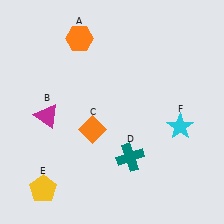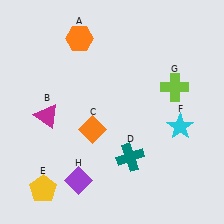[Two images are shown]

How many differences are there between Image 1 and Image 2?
There are 2 differences between the two images.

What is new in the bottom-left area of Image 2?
A purple diamond (H) was added in the bottom-left area of Image 2.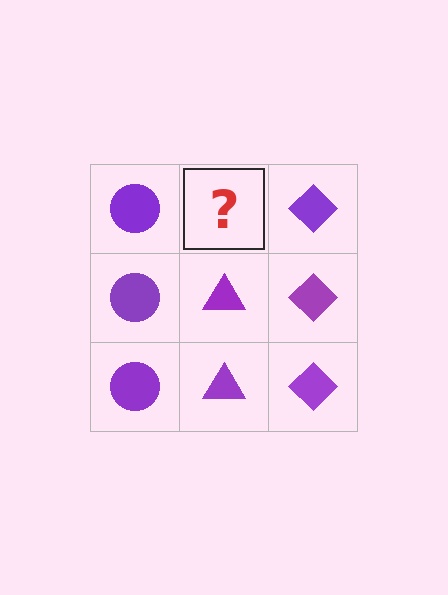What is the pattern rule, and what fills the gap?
The rule is that each column has a consistent shape. The gap should be filled with a purple triangle.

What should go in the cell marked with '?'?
The missing cell should contain a purple triangle.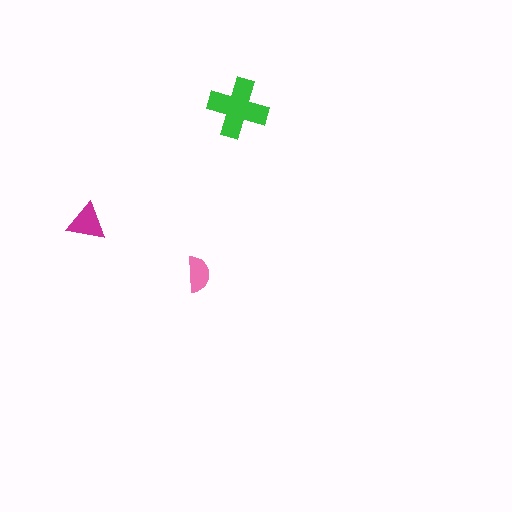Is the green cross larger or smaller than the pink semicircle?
Larger.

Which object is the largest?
The green cross.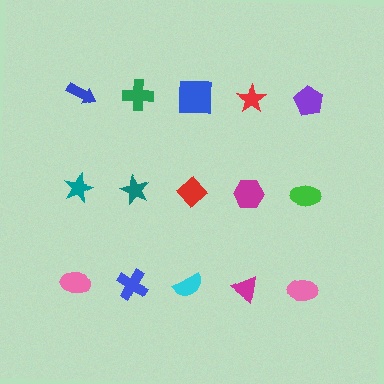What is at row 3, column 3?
A cyan semicircle.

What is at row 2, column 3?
A red diamond.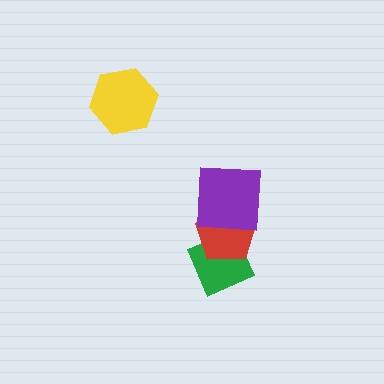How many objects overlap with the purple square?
1 object overlaps with the purple square.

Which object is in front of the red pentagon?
The purple square is in front of the red pentagon.